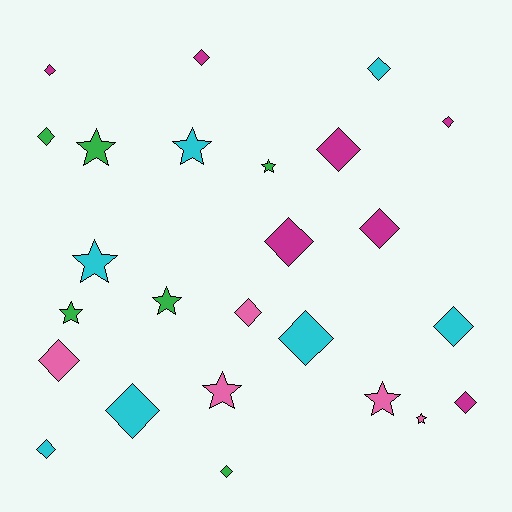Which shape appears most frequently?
Diamond, with 16 objects.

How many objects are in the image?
There are 25 objects.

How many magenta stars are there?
There are no magenta stars.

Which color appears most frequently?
Magenta, with 7 objects.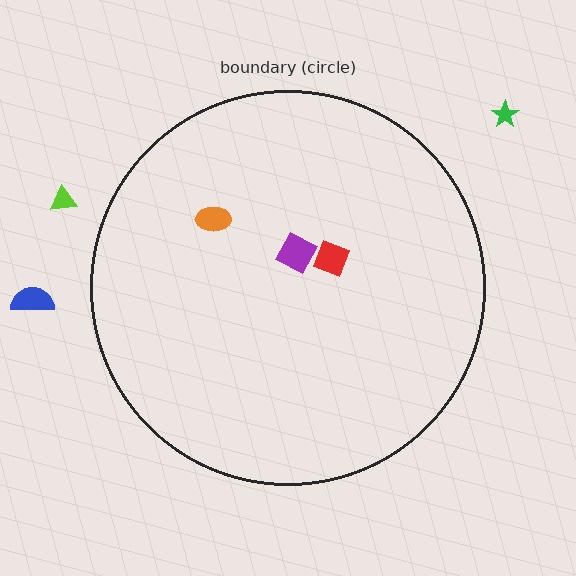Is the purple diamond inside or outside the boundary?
Inside.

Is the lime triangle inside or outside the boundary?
Outside.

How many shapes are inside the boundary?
3 inside, 3 outside.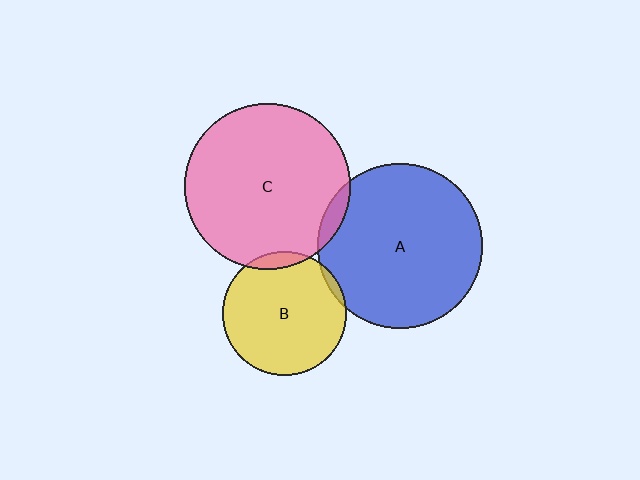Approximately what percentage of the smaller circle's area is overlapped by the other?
Approximately 5%.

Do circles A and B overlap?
Yes.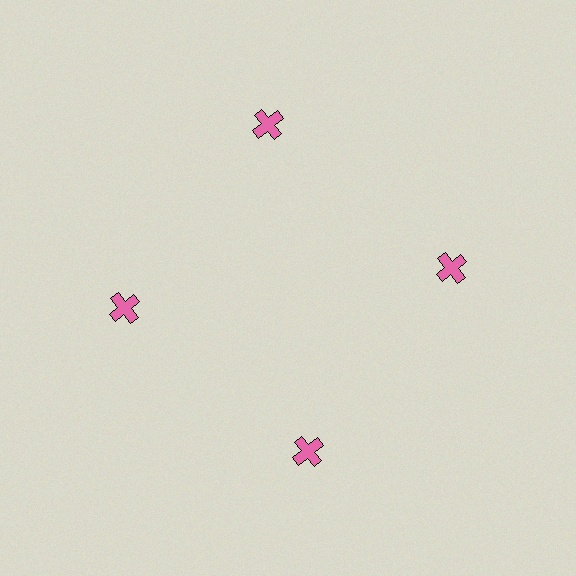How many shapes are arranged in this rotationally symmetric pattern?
There are 4 shapes, arranged in 4 groups of 1.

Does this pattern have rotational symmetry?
Yes, this pattern has 4-fold rotational symmetry. It looks the same after rotating 90 degrees around the center.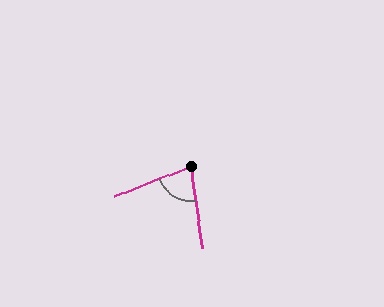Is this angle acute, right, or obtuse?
It is acute.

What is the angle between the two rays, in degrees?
Approximately 76 degrees.